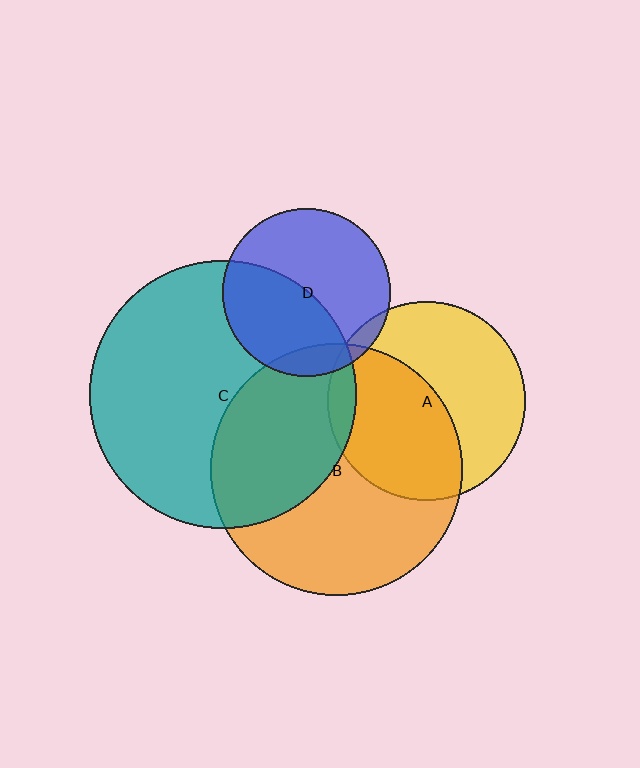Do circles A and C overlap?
Yes.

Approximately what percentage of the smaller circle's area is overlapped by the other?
Approximately 5%.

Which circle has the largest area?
Circle C (teal).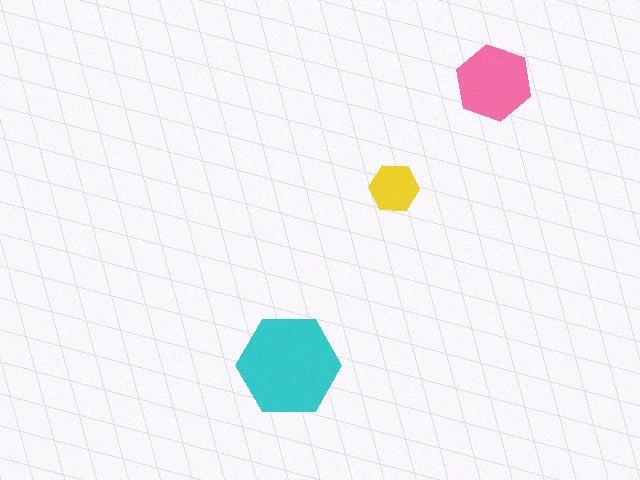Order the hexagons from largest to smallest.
the cyan one, the pink one, the yellow one.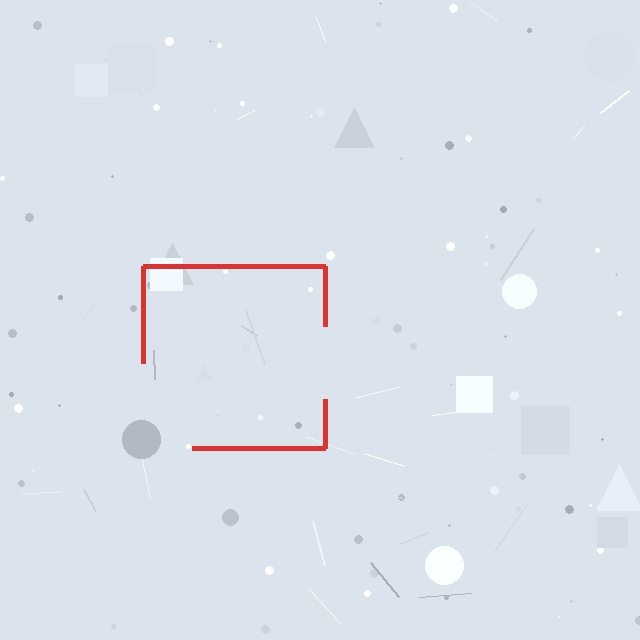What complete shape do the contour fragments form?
The contour fragments form a square.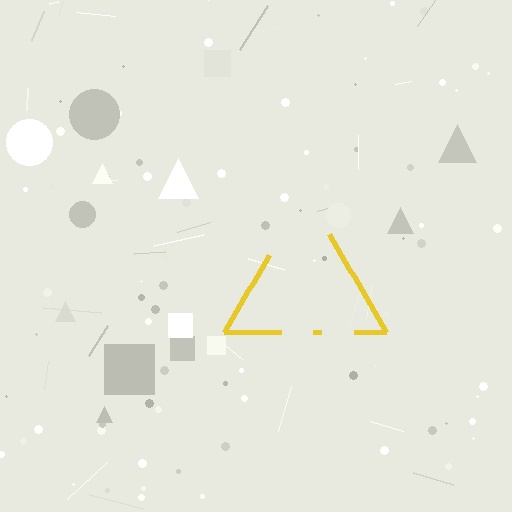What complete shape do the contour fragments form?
The contour fragments form a triangle.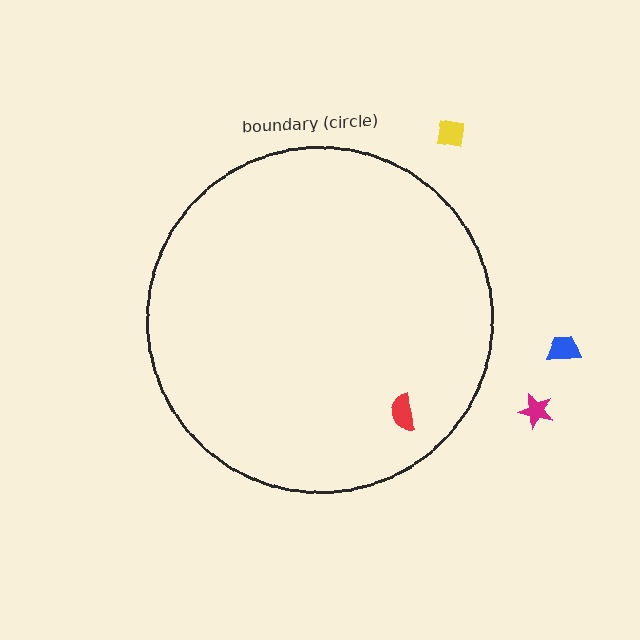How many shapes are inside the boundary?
1 inside, 3 outside.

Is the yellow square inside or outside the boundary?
Outside.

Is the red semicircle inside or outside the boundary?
Inside.